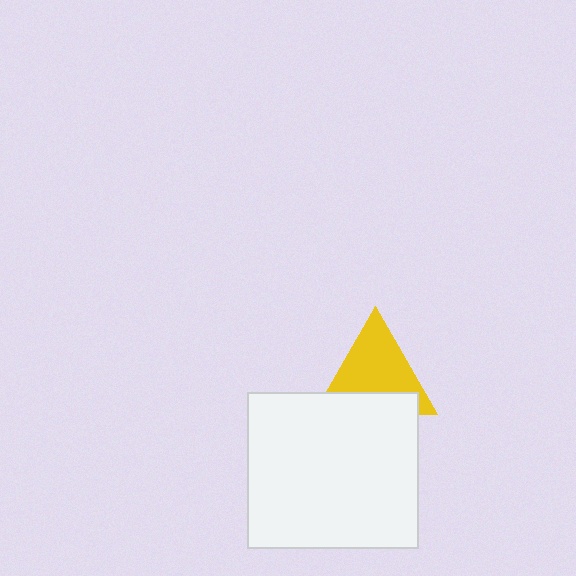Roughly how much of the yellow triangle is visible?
Most of it is visible (roughly 65%).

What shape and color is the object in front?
The object in front is a white rectangle.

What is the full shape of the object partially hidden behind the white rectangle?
The partially hidden object is a yellow triangle.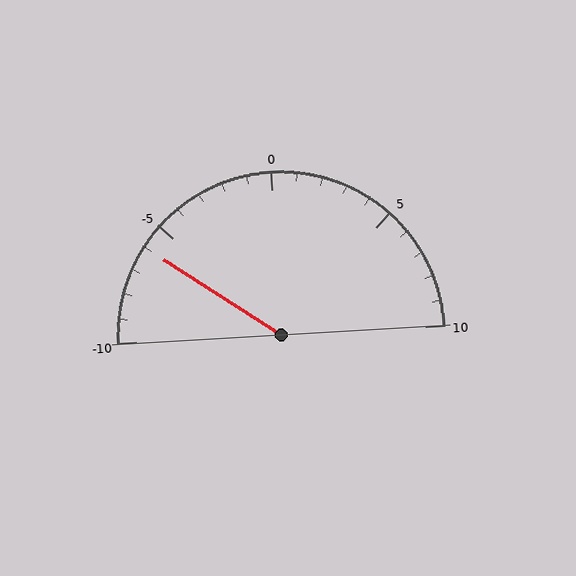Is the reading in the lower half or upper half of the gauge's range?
The reading is in the lower half of the range (-10 to 10).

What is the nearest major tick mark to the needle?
The nearest major tick mark is -5.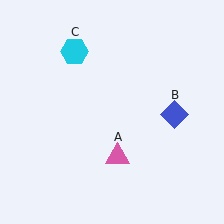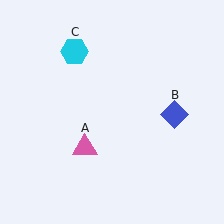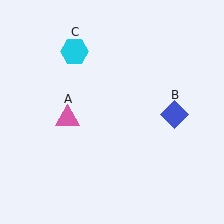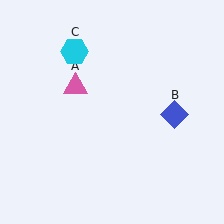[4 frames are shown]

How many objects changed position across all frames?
1 object changed position: pink triangle (object A).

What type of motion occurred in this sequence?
The pink triangle (object A) rotated clockwise around the center of the scene.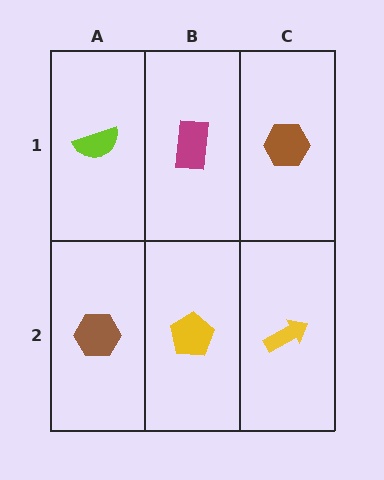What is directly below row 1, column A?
A brown hexagon.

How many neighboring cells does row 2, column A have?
2.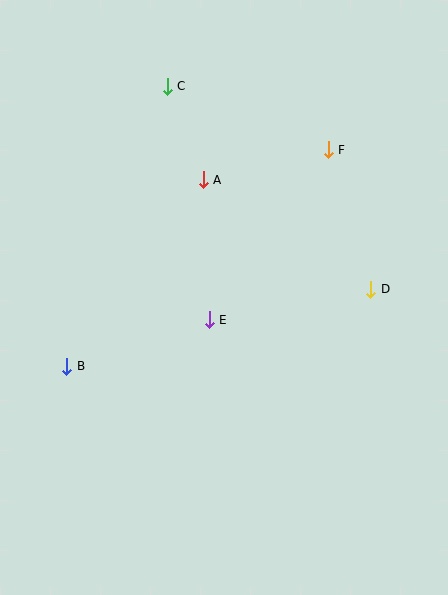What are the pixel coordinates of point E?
Point E is at (209, 320).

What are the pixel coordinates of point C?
Point C is at (167, 86).